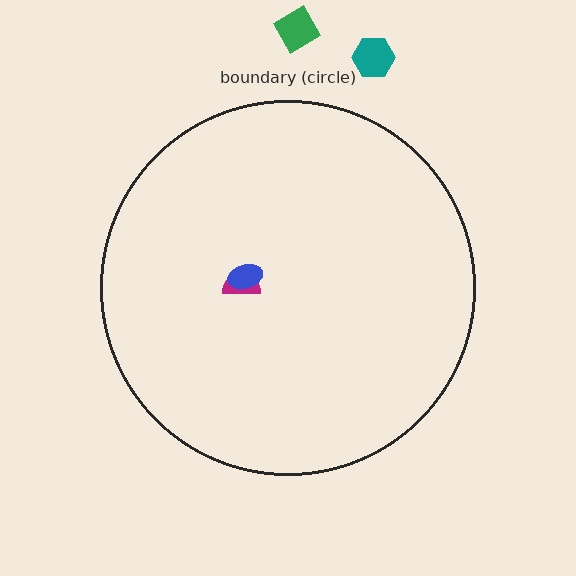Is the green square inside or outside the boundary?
Outside.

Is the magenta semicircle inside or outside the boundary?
Inside.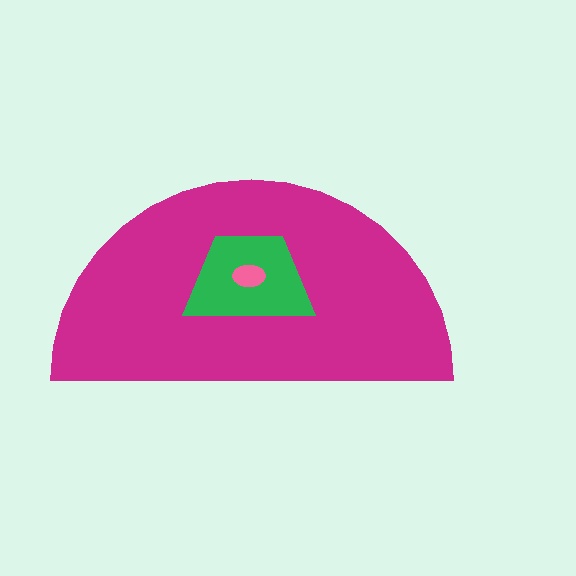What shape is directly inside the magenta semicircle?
The green trapezoid.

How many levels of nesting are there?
3.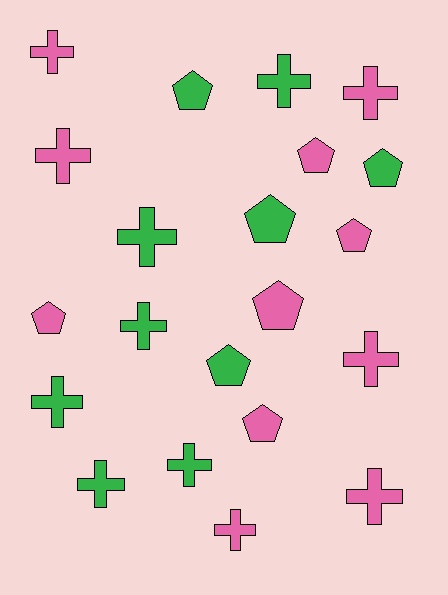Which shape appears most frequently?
Cross, with 12 objects.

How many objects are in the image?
There are 21 objects.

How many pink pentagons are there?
There are 5 pink pentagons.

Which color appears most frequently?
Pink, with 11 objects.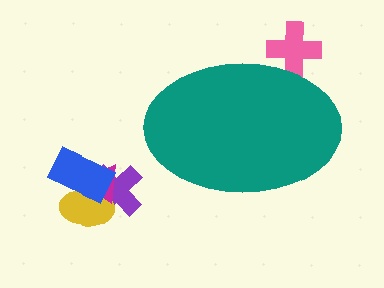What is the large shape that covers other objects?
A teal ellipse.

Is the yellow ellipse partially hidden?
No, the yellow ellipse is fully visible.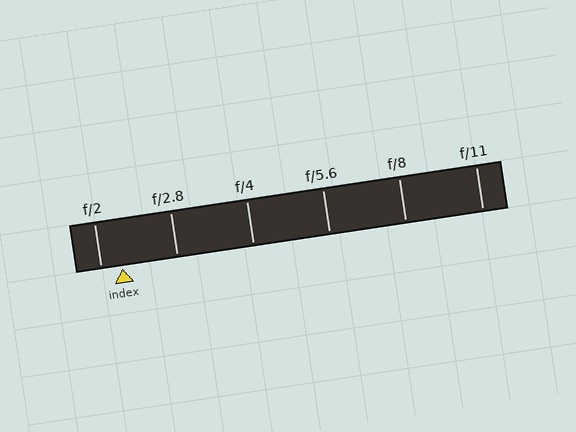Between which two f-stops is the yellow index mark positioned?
The index mark is between f/2 and f/2.8.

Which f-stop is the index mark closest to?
The index mark is closest to f/2.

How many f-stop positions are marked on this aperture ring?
There are 6 f-stop positions marked.